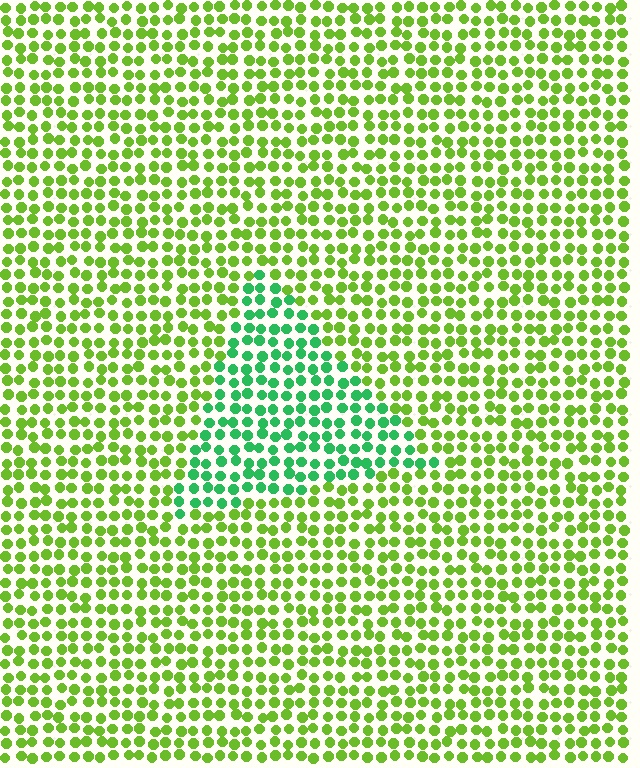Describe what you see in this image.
The image is filled with small lime elements in a uniform arrangement. A triangle-shaped region is visible where the elements are tinted to a slightly different hue, forming a subtle color boundary.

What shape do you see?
I see a triangle.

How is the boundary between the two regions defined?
The boundary is defined purely by a slight shift in hue (about 47 degrees). Spacing, size, and orientation are identical on both sides.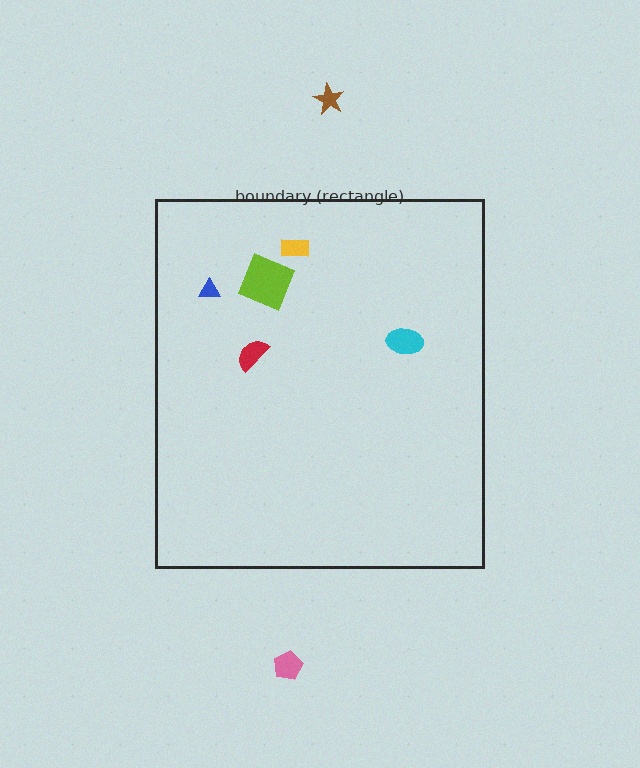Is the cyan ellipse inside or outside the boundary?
Inside.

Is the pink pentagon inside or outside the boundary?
Outside.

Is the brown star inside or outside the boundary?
Outside.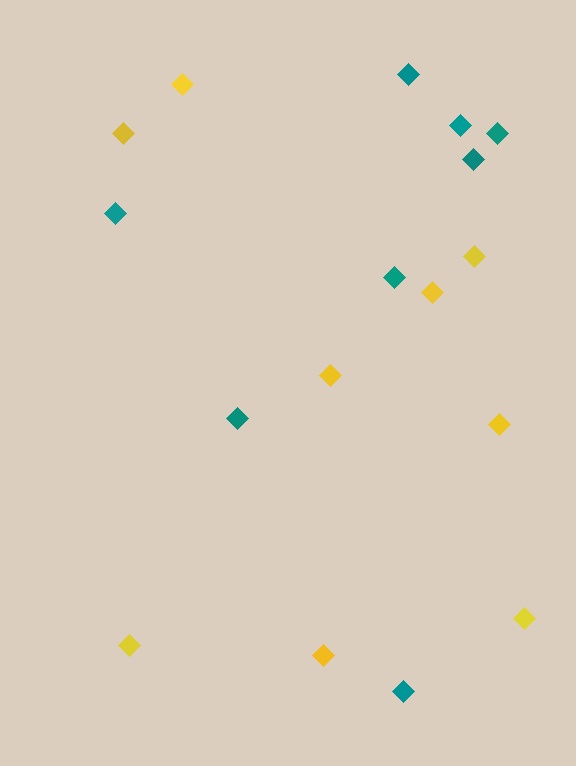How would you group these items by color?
There are 2 groups: one group of teal diamonds (8) and one group of yellow diamonds (9).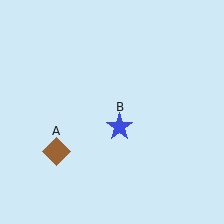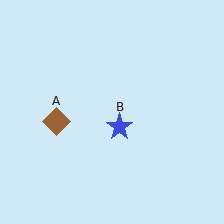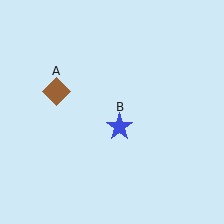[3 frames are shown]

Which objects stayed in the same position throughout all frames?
Blue star (object B) remained stationary.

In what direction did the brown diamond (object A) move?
The brown diamond (object A) moved up.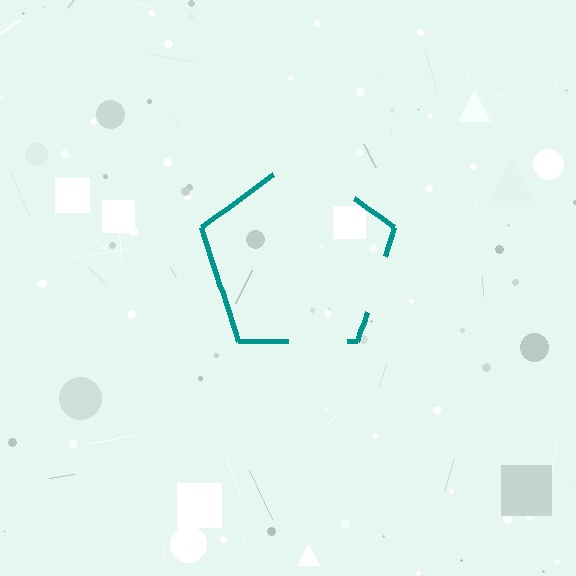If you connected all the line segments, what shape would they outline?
They would outline a pentagon.